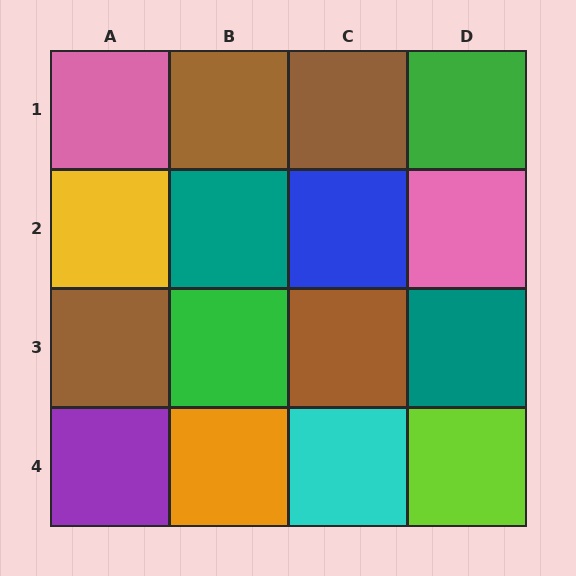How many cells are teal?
2 cells are teal.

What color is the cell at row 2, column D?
Pink.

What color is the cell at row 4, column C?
Cyan.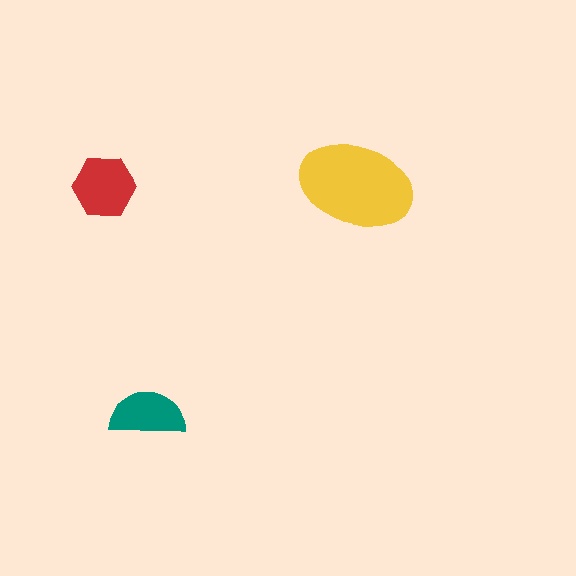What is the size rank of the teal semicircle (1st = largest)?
3rd.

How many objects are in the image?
There are 3 objects in the image.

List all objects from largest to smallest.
The yellow ellipse, the red hexagon, the teal semicircle.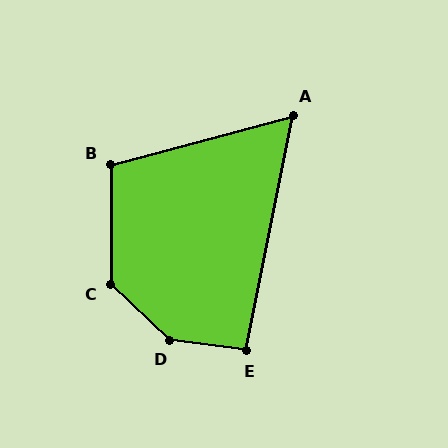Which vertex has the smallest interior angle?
A, at approximately 64 degrees.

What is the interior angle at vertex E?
Approximately 94 degrees (approximately right).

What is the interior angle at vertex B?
Approximately 105 degrees (obtuse).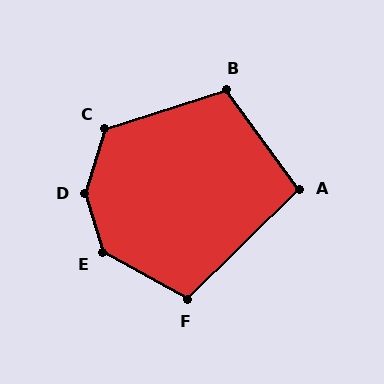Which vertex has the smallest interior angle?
A, at approximately 98 degrees.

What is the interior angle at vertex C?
Approximately 125 degrees (obtuse).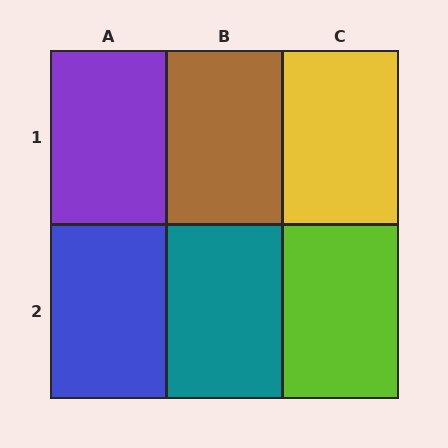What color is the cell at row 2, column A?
Blue.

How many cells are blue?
1 cell is blue.